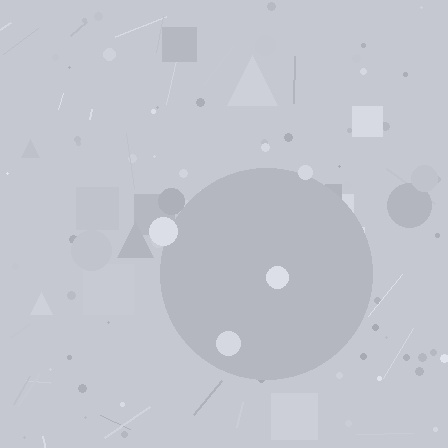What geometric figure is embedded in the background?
A circle is embedded in the background.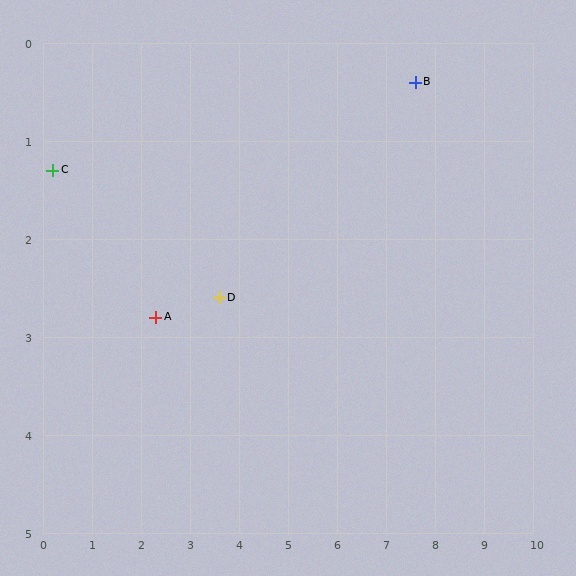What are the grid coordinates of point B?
Point B is at approximately (7.6, 0.4).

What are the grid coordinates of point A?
Point A is at approximately (2.3, 2.8).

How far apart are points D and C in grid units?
Points D and C are about 3.6 grid units apart.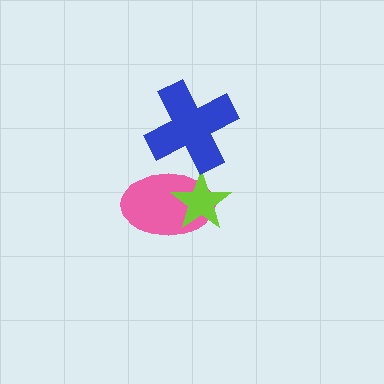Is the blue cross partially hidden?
No, no other shape covers it.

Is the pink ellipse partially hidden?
Yes, it is partially covered by another shape.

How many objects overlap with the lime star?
1 object overlaps with the lime star.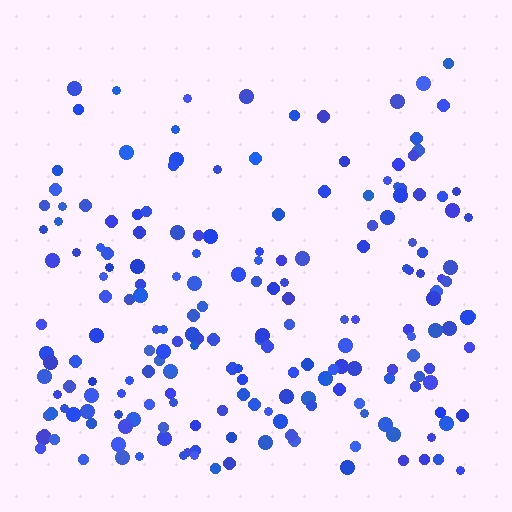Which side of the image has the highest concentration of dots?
The bottom.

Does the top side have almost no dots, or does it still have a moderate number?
Still a moderate number, just noticeably fewer than the bottom.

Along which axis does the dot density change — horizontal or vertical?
Vertical.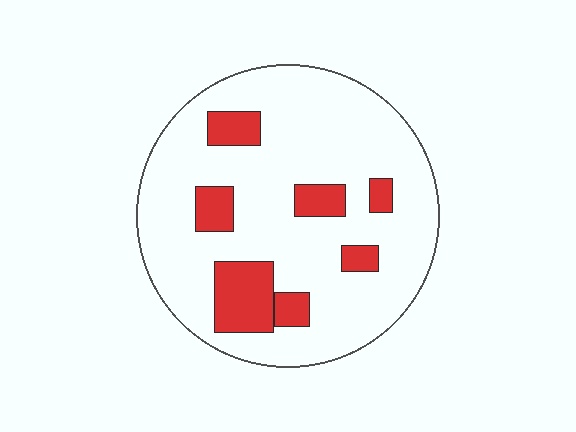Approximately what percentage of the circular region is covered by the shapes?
Approximately 20%.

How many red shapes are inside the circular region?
7.